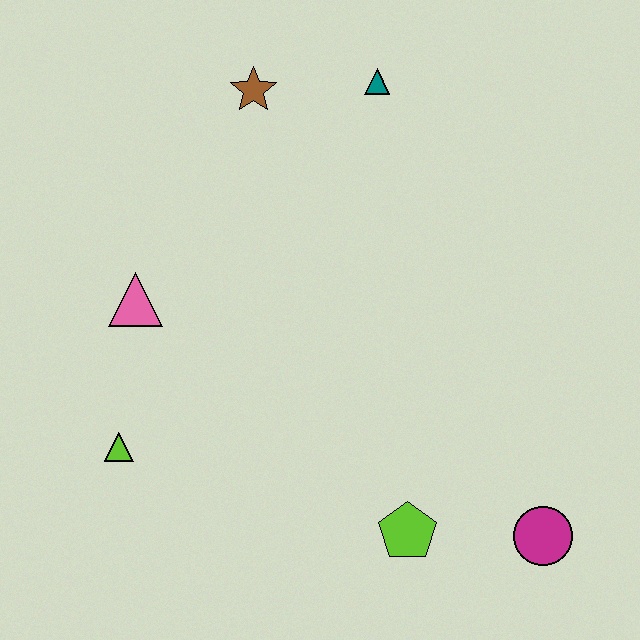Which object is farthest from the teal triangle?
The magenta circle is farthest from the teal triangle.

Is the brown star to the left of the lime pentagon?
Yes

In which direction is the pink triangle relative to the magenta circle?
The pink triangle is to the left of the magenta circle.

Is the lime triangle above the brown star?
No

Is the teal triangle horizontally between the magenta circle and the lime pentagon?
No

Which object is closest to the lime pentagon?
The magenta circle is closest to the lime pentagon.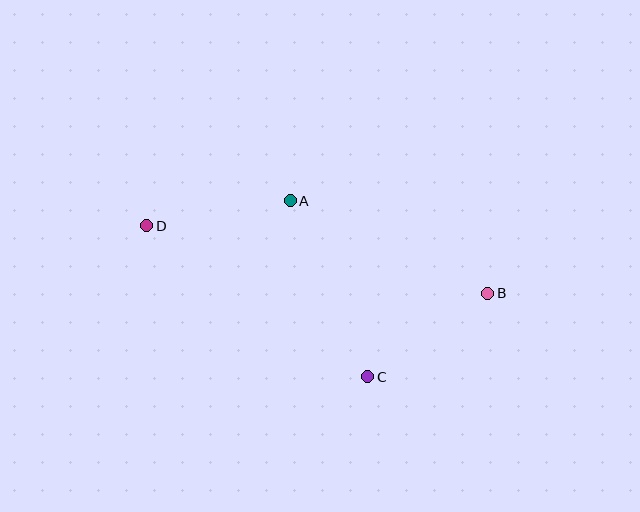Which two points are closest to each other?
Points A and D are closest to each other.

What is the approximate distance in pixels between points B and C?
The distance between B and C is approximately 146 pixels.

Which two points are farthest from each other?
Points B and D are farthest from each other.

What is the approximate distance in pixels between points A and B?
The distance between A and B is approximately 218 pixels.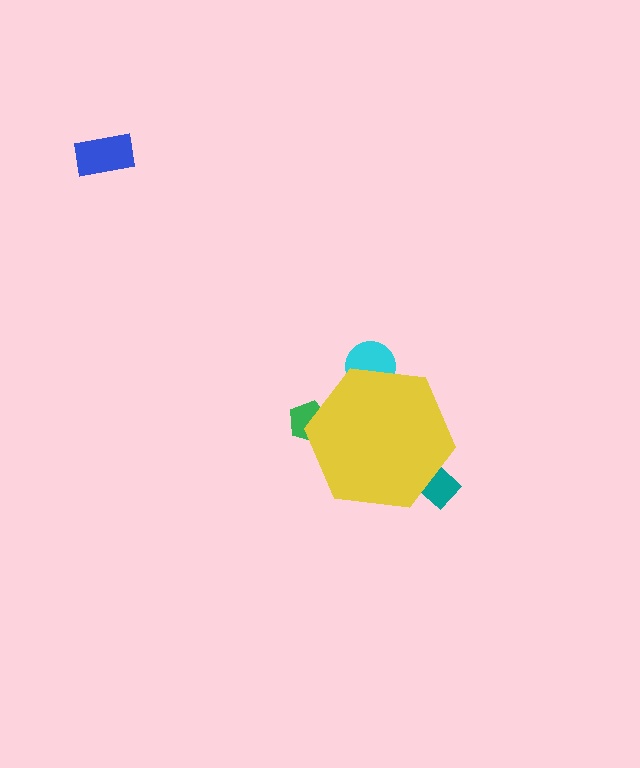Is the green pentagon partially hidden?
Yes, the green pentagon is partially hidden behind the yellow hexagon.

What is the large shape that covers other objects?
A yellow hexagon.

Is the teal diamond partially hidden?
Yes, the teal diamond is partially hidden behind the yellow hexagon.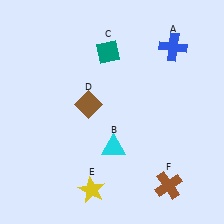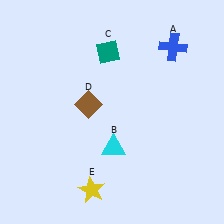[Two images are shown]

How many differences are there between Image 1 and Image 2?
There is 1 difference between the two images.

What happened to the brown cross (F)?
The brown cross (F) was removed in Image 2. It was in the bottom-right area of Image 1.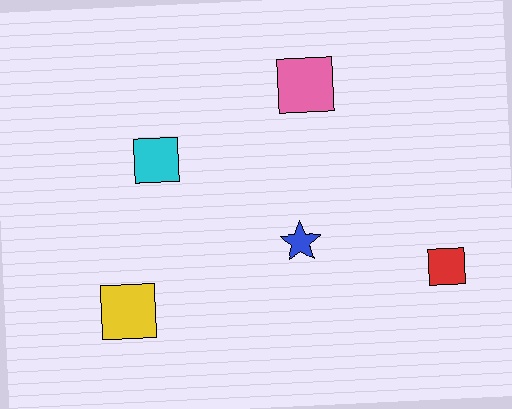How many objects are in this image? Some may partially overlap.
There are 5 objects.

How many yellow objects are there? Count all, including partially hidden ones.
There is 1 yellow object.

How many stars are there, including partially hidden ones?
There is 1 star.